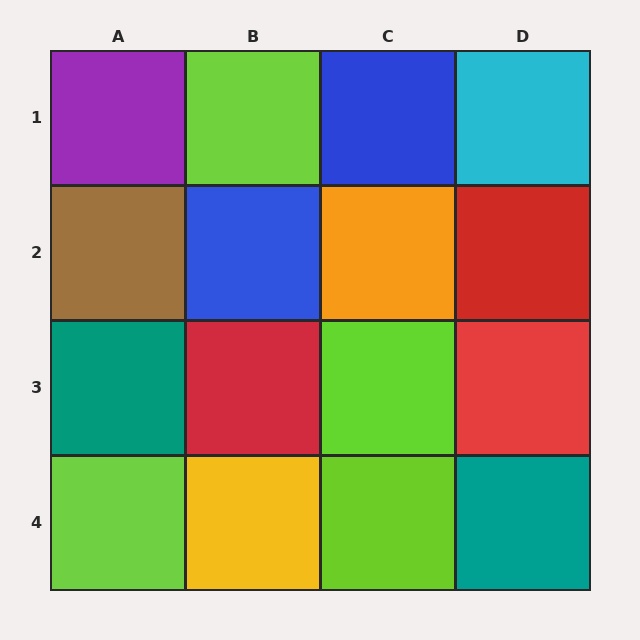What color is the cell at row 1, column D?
Cyan.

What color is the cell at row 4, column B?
Yellow.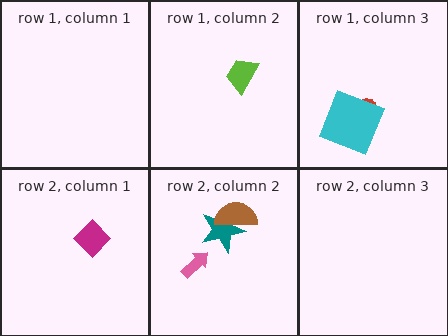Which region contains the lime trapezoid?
The row 1, column 2 region.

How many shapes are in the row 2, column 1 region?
1.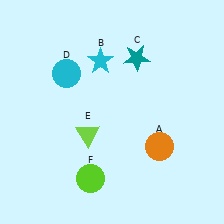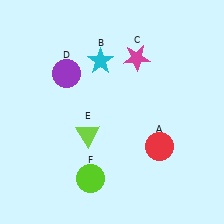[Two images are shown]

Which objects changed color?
A changed from orange to red. C changed from teal to magenta. D changed from cyan to purple.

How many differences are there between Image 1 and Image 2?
There are 3 differences between the two images.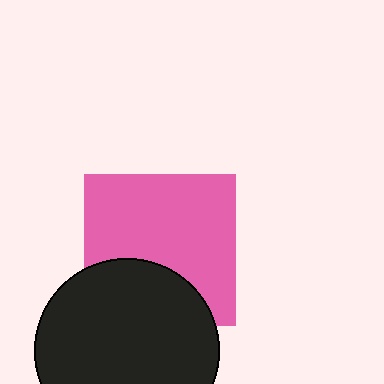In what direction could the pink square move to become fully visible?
The pink square could move up. That would shift it out from behind the black circle entirely.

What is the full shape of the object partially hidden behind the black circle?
The partially hidden object is a pink square.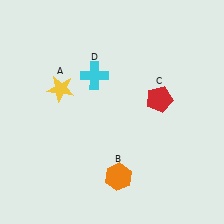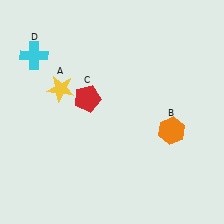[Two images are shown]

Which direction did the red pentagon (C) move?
The red pentagon (C) moved left.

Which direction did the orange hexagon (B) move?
The orange hexagon (B) moved right.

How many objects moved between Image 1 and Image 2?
3 objects moved between the two images.